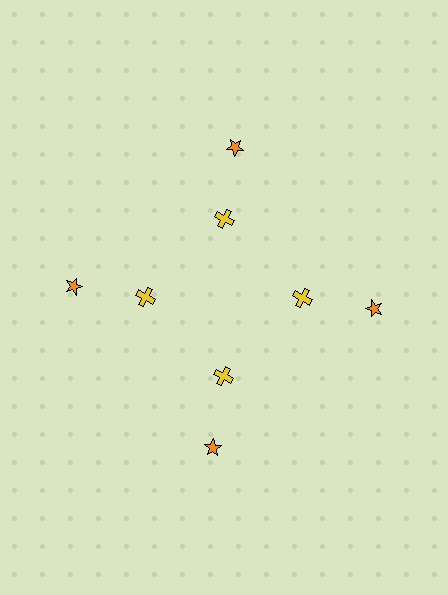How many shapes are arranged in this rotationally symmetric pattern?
There are 8 shapes, arranged in 4 groups of 2.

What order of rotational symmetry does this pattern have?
This pattern has 4-fold rotational symmetry.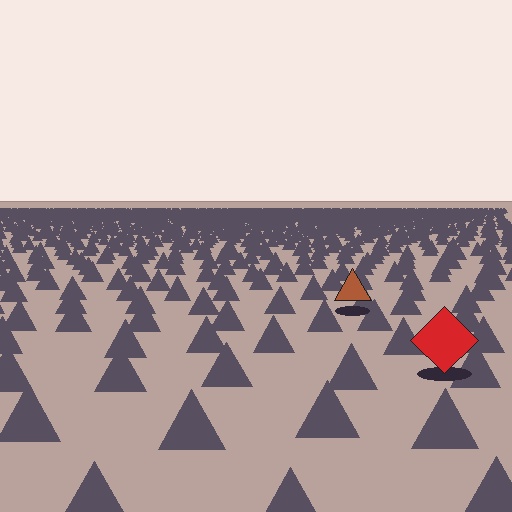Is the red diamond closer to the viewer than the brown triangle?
Yes. The red diamond is closer — you can tell from the texture gradient: the ground texture is coarser near it.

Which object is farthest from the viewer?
The brown triangle is farthest from the viewer. It appears smaller and the ground texture around it is denser.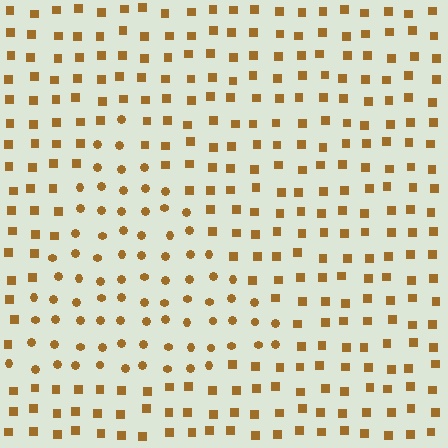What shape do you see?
I see a triangle.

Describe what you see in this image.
The image is filled with small brown elements arranged in a uniform grid. A triangle-shaped region contains circles, while the surrounding area contains squares. The boundary is defined purely by the change in element shape.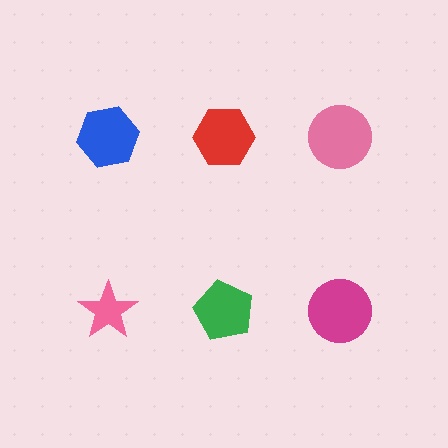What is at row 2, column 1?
A pink star.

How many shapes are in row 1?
3 shapes.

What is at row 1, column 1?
A blue hexagon.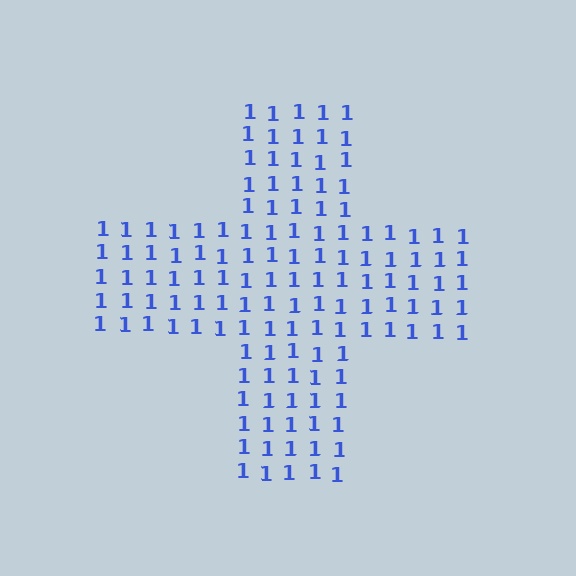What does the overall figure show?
The overall figure shows a cross.